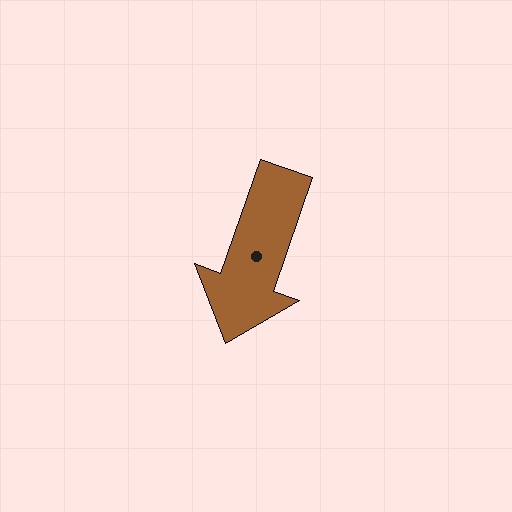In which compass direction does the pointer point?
South.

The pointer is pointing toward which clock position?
Roughly 7 o'clock.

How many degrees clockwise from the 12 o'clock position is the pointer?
Approximately 199 degrees.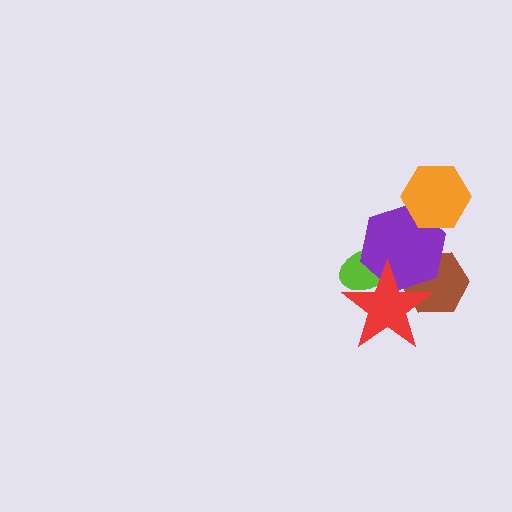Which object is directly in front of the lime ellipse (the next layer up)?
The purple hexagon is directly in front of the lime ellipse.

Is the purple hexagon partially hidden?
Yes, it is partially covered by another shape.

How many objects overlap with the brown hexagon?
2 objects overlap with the brown hexagon.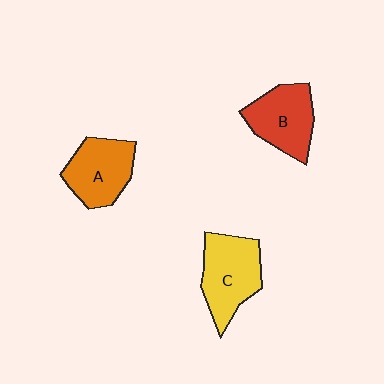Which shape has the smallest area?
Shape A (orange).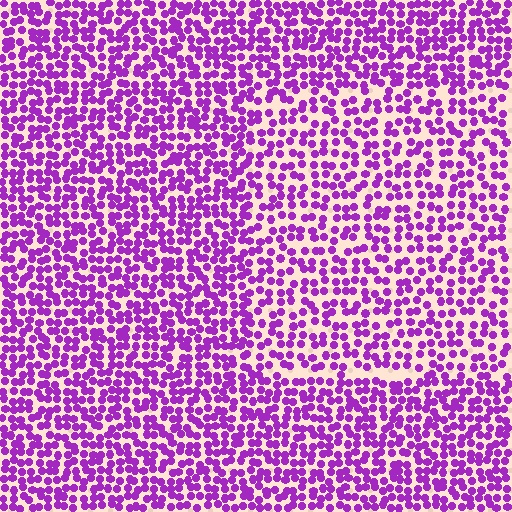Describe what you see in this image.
The image contains small purple elements arranged at two different densities. A rectangle-shaped region is visible where the elements are less densely packed than the surrounding area.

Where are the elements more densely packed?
The elements are more densely packed outside the rectangle boundary.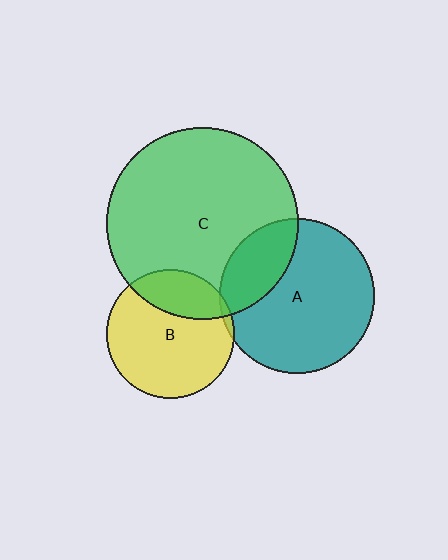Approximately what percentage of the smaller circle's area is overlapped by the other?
Approximately 5%.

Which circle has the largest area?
Circle C (green).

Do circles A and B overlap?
Yes.